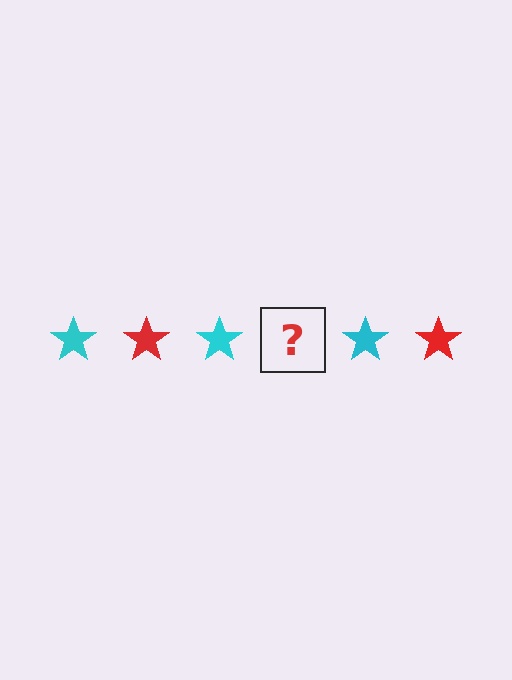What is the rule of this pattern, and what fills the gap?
The rule is that the pattern cycles through cyan, red stars. The gap should be filled with a red star.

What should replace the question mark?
The question mark should be replaced with a red star.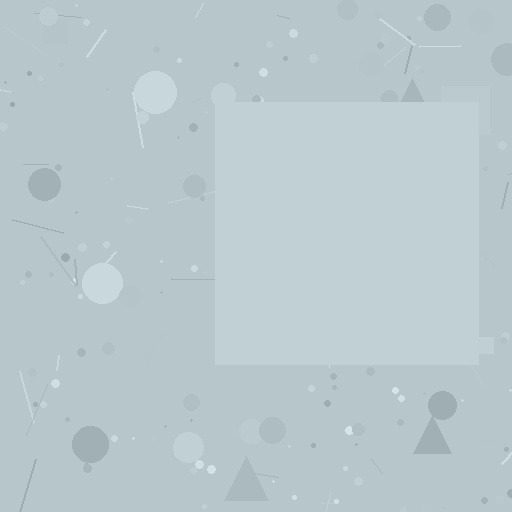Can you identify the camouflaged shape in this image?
The camouflaged shape is a square.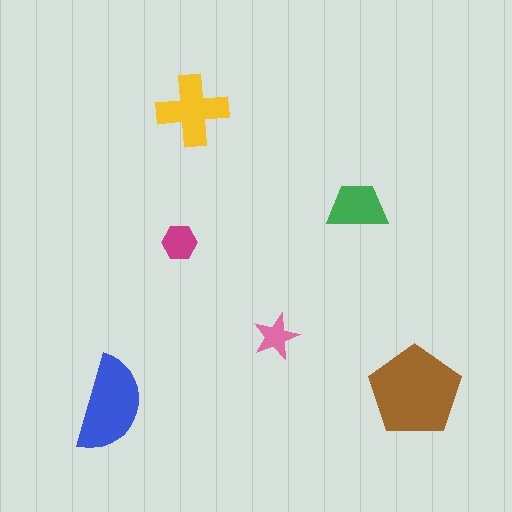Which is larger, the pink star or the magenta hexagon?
The magenta hexagon.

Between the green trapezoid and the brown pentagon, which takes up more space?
The brown pentagon.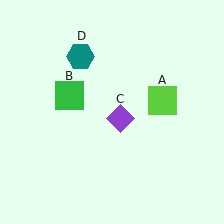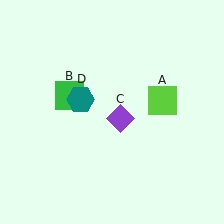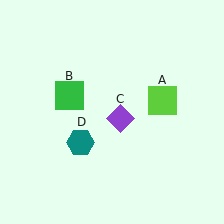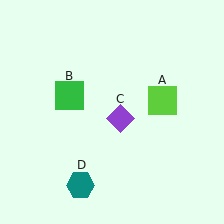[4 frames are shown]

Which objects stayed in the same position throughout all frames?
Lime square (object A) and green square (object B) and purple diamond (object C) remained stationary.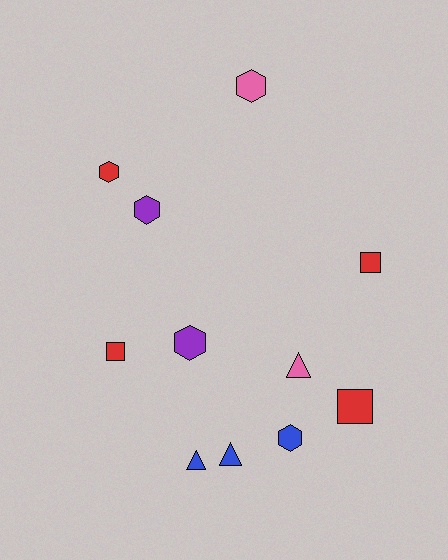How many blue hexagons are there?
There is 1 blue hexagon.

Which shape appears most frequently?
Hexagon, with 5 objects.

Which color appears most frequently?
Red, with 4 objects.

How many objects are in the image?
There are 11 objects.